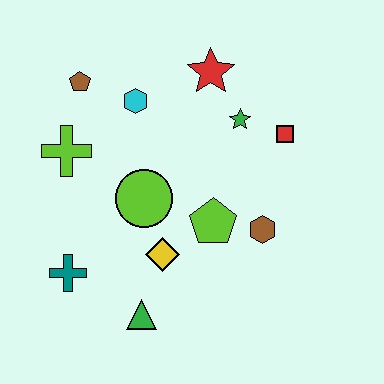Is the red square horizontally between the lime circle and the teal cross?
No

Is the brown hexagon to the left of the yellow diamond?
No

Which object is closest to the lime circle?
The yellow diamond is closest to the lime circle.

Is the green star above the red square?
Yes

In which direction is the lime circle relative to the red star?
The lime circle is below the red star.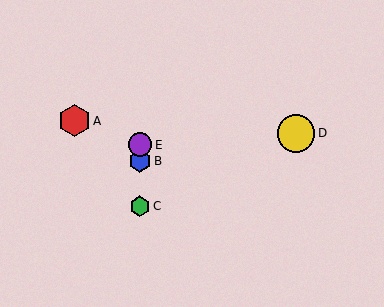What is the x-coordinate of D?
Object D is at x≈296.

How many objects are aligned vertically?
3 objects (B, C, E) are aligned vertically.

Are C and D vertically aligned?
No, C is at x≈140 and D is at x≈296.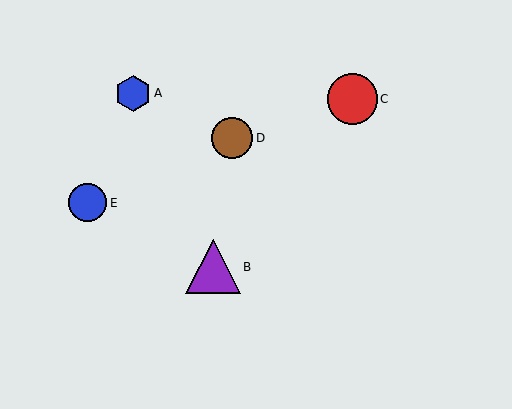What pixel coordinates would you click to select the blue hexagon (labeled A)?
Click at (133, 93) to select the blue hexagon A.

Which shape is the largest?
The purple triangle (labeled B) is the largest.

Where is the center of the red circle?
The center of the red circle is at (352, 99).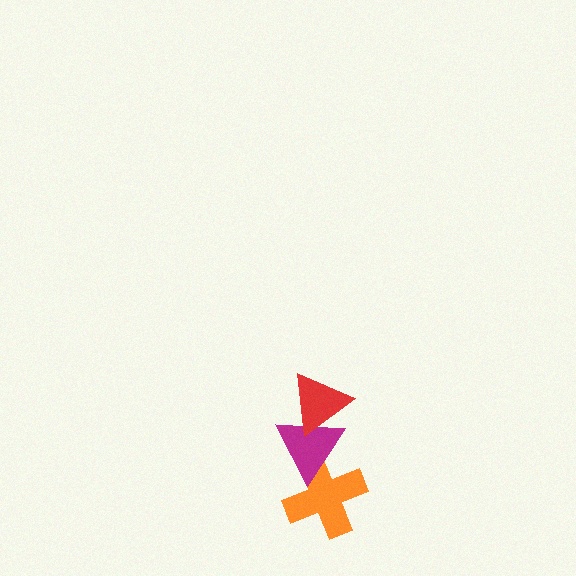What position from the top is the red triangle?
The red triangle is 1st from the top.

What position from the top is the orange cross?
The orange cross is 3rd from the top.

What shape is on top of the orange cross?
The magenta triangle is on top of the orange cross.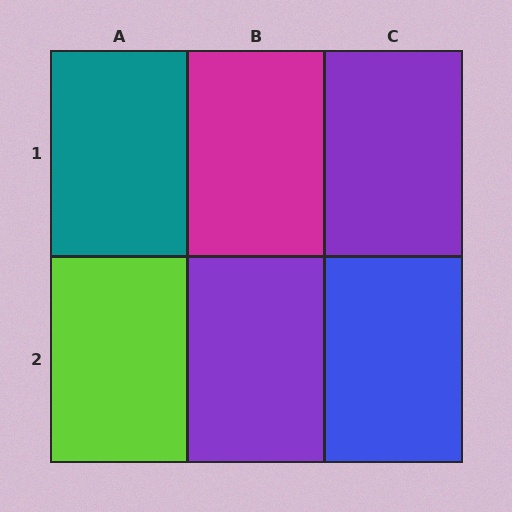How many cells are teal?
1 cell is teal.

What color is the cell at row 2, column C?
Blue.